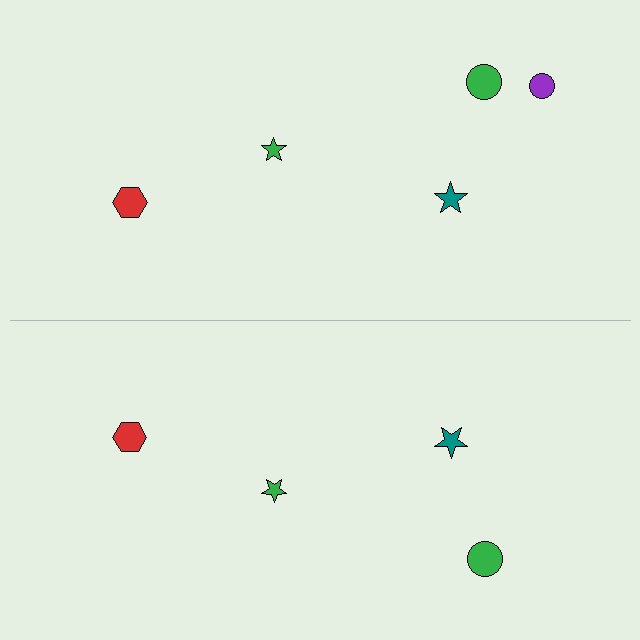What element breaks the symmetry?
A purple circle is missing from the bottom side.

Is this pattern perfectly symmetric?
No, the pattern is not perfectly symmetric. A purple circle is missing from the bottom side.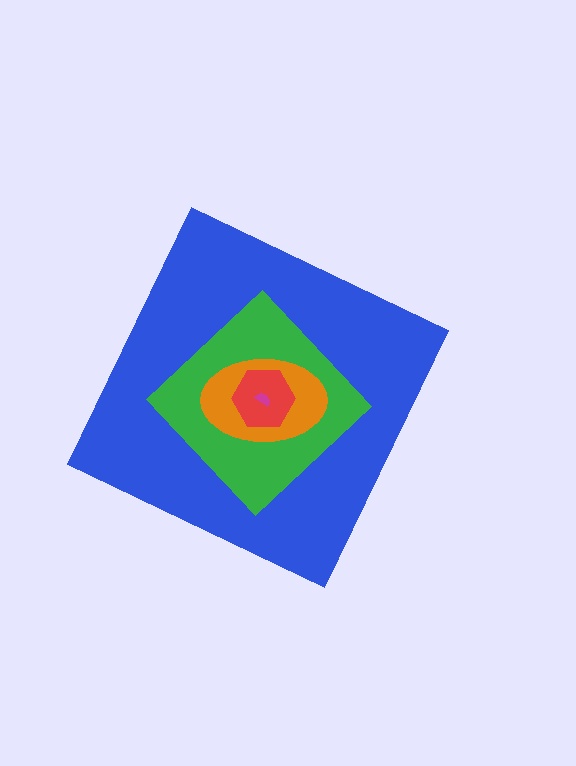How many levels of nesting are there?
5.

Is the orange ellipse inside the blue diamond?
Yes.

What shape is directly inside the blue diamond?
The green diamond.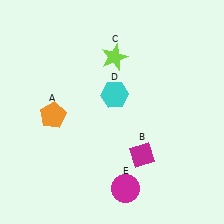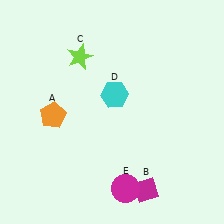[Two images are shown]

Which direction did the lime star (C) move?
The lime star (C) moved left.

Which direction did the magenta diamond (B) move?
The magenta diamond (B) moved down.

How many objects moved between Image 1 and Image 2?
2 objects moved between the two images.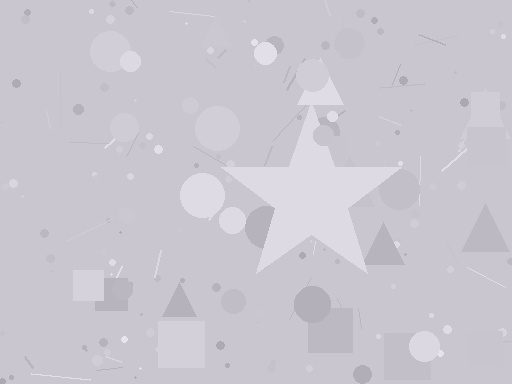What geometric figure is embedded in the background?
A star is embedded in the background.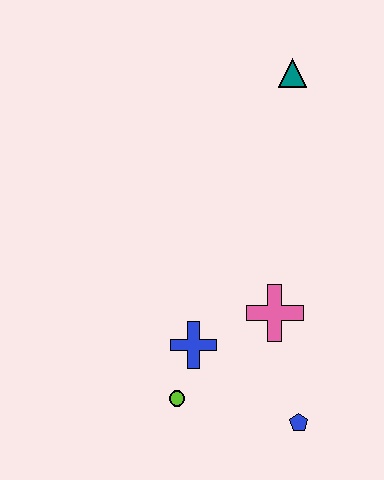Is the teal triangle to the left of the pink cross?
No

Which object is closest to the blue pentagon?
The pink cross is closest to the blue pentagon.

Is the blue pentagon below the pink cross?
Yes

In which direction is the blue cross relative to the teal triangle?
The blue cross is below the teal triangle.